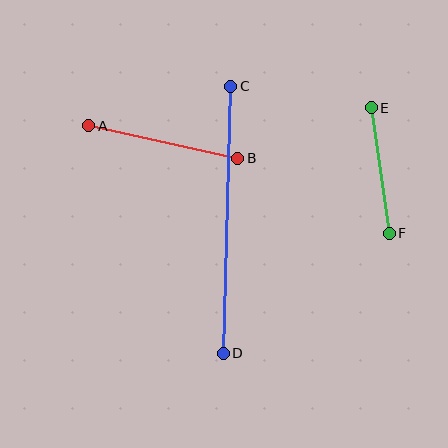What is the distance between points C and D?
The distance is approximately 267 pixels.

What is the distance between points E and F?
The distance is approximately 127 pixels.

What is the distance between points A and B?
The distance is approximately 153 pixels.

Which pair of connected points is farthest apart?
Points C and D are farthest apart.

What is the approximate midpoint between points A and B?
The midpoint is at approximately (163, 142) pixels.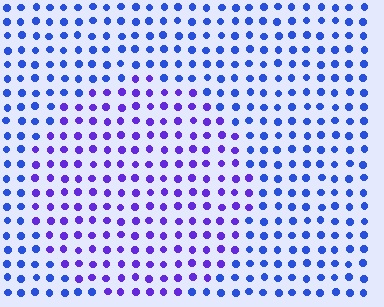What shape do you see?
I see a circle.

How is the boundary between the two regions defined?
The boundary is defined purely by a slight shift in hue (about 34 degrees). Spacing, size, and orientation are identical on both sides.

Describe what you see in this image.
The image is filled with small blue elements in a uniform arrangement. A circle-shaped region is visible where the elements are tinted to a slightly different hue, forming a subtle color boundary.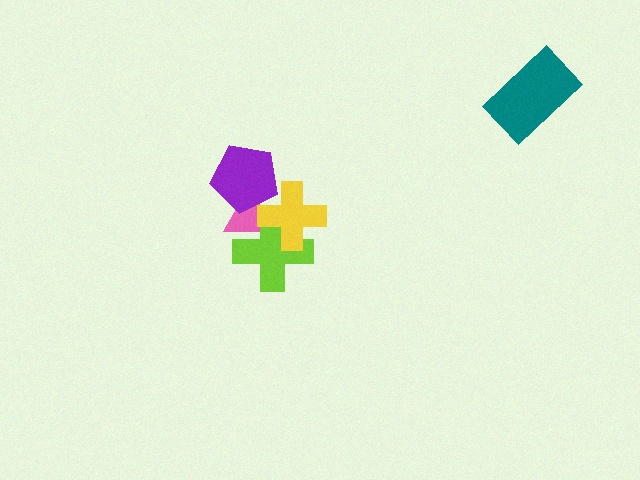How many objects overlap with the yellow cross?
3 objects overlap with the yellow cross.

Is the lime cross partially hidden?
Yes, it is partially covered by another shape.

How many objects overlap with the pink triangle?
3 objects overlap with the pink triangle.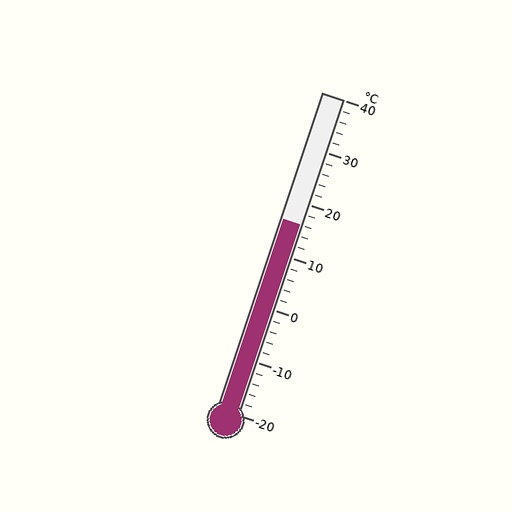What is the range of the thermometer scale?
The thermometer scale ranges from -20°C to 40°C.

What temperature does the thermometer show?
The thermometer shows approximately 16°C.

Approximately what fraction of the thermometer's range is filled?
The thermometer is filled to approximately 60% of its range.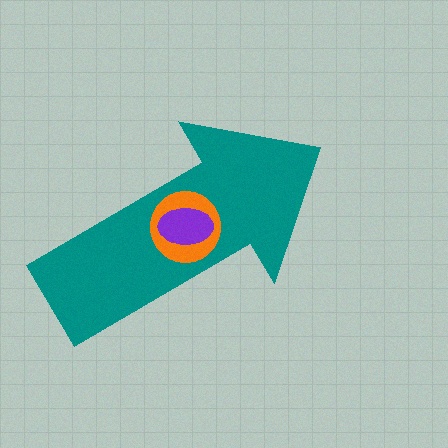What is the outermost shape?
The teal arrow.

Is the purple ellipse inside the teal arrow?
Yes.